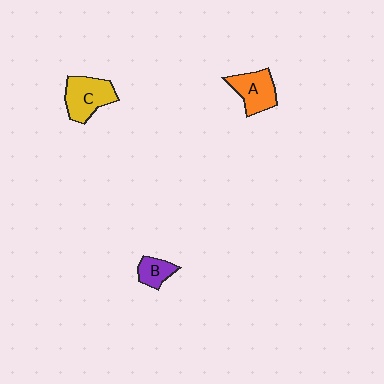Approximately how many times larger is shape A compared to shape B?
Approximately 1.7 times.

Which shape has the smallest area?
Shape B (purple).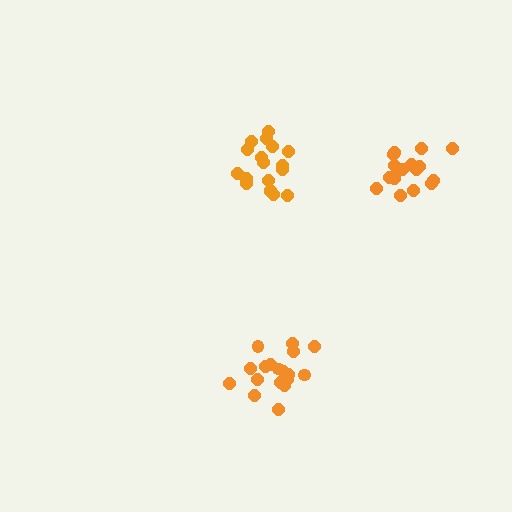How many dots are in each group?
Group 1: 18 dots, Group 2: 18 dots, Group 3: 16 dots (52 total).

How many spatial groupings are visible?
There are 3 spatial groupings.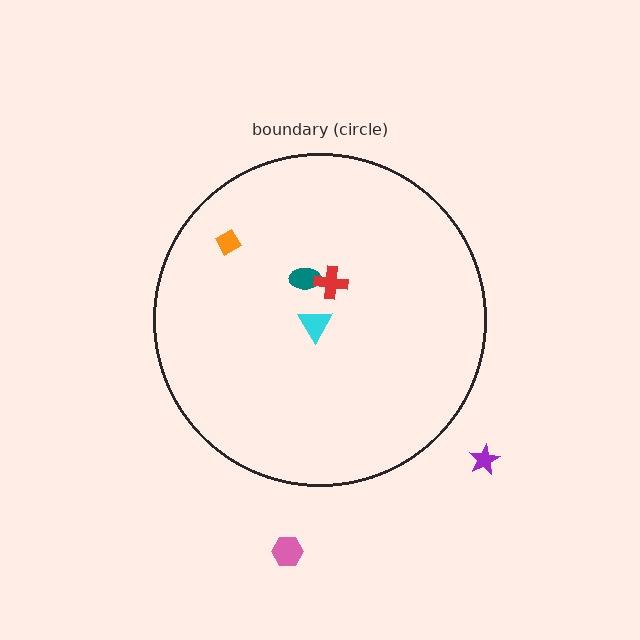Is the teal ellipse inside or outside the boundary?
Inside.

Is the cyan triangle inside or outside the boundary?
Inside.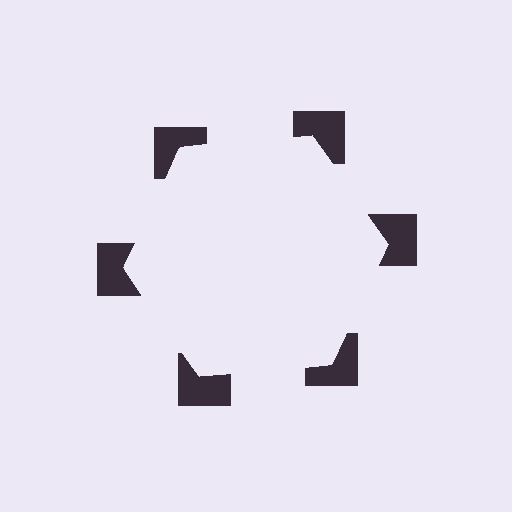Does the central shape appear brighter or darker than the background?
It typically appears slightly brighter than the background, even though no actual brightness change is drawn.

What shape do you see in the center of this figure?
An illusory hexagon — its edges are inferred from the aligned wedge cuts in the notched squares, not physically drawn.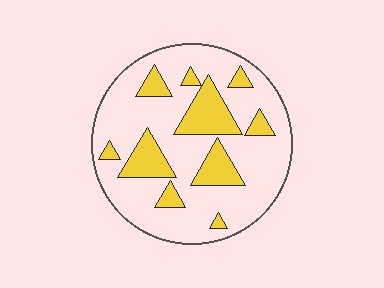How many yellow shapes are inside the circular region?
10.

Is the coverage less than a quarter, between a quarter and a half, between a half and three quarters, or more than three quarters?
Less than a quarter.